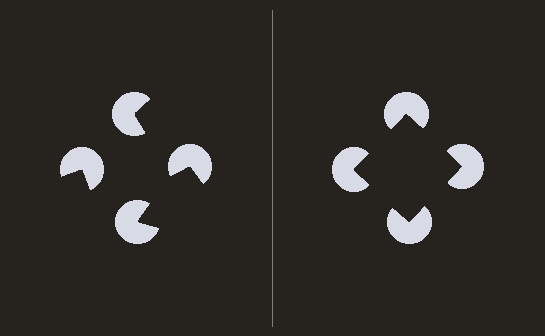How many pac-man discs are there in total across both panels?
8 — 4 on each side.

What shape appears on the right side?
An illusory square.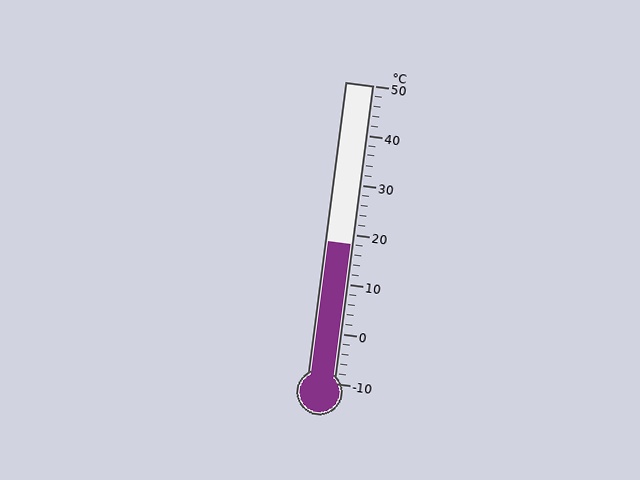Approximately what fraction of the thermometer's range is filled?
The thermometer is filled to approximately 45% of its range.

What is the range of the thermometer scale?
The thermometer scale ranges from -10°C to 50°C.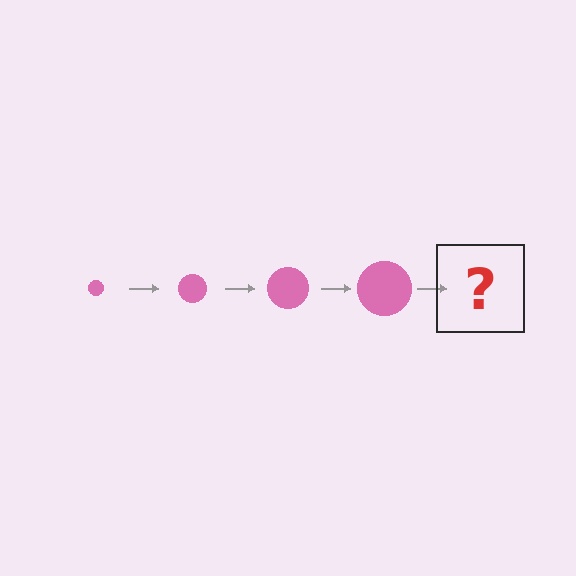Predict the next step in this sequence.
The next step is a pink circle, larger than the previous one.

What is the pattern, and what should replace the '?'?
The pattern is that the circle gets progressively larger each step. The '?' should be a pink circle, larger than the previous one.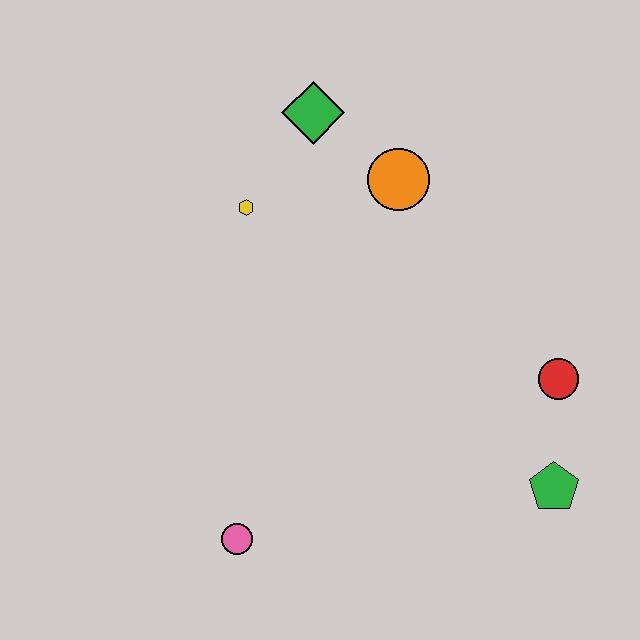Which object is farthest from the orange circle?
The pink circle is farthest from the orange circle.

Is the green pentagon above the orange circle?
No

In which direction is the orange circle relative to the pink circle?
The orange circle is above the pink circle.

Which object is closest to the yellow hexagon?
The green diamond is closest to the yellow hexagon.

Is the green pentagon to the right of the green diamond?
Yes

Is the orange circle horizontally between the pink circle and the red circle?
Yes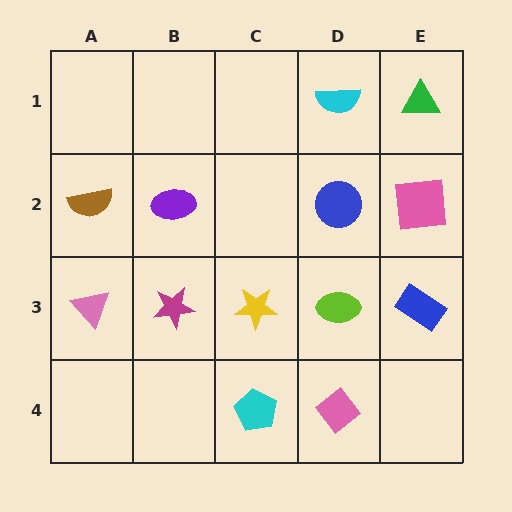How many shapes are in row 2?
4 shapes.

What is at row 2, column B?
A purple ellipse.